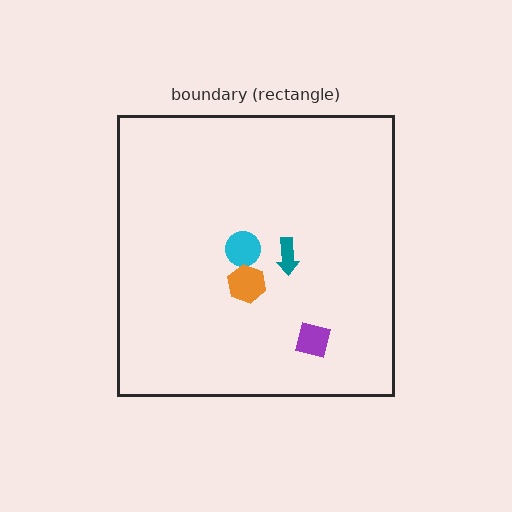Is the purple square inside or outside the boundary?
Inside.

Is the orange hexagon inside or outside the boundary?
Inside.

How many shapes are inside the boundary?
4 inside, 0 outside.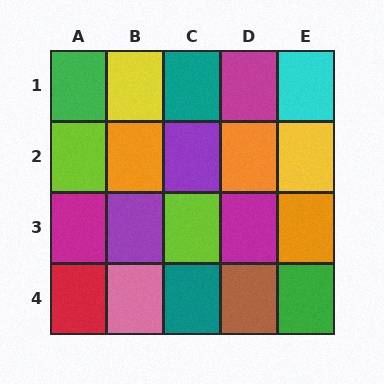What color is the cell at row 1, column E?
Cyan.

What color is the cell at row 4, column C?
Teal.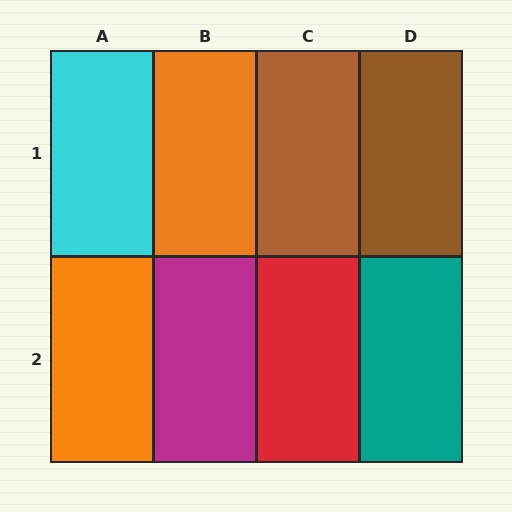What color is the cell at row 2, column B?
Magenta.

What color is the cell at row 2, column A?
Orange.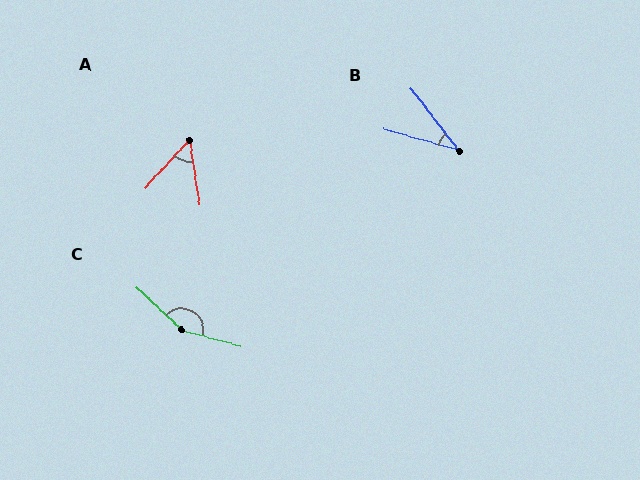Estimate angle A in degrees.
Approximately 50 degrees.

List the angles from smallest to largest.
B (36°), A (50°), C (152°).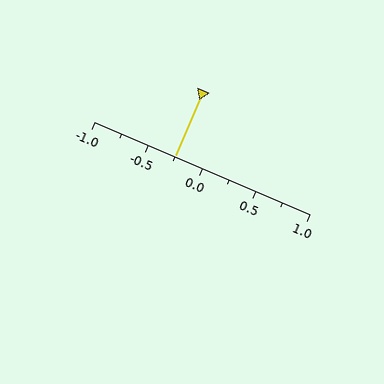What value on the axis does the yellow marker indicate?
The marker indicates approximately -0.25.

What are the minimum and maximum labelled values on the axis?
The axis runs from -1.0 to 1.0.